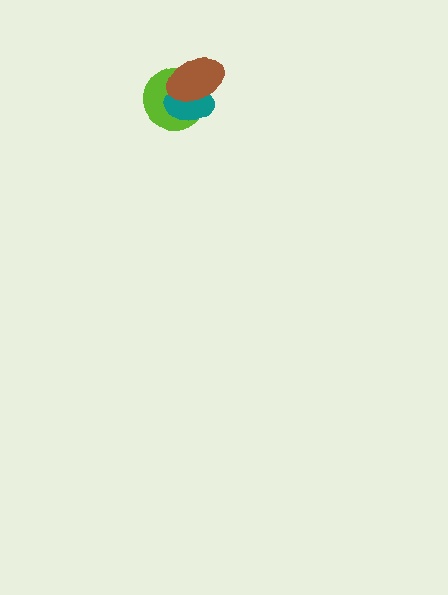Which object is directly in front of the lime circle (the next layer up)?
The teal ellipse is directly in front of the lime circle.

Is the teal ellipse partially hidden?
Yes, it is partially covered by another shape.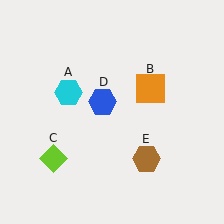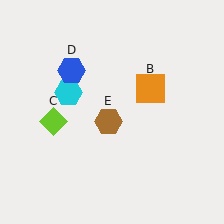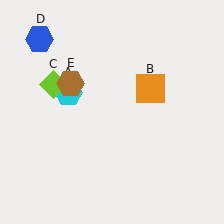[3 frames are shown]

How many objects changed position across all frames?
3 objects changed position: lime diamond (object C), blue hexagon (object D), brown hexagon (object E).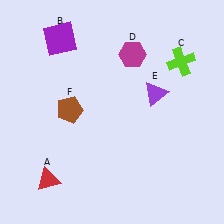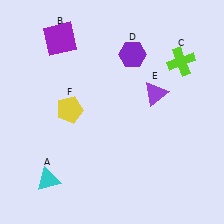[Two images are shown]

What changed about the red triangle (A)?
In Image 1, A is red. In Image 2, it changed to cyan.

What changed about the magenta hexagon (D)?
In Image 1, D is magenta. In Image 2, it changed to purple.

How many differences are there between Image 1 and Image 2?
There are 3 differences between the two images.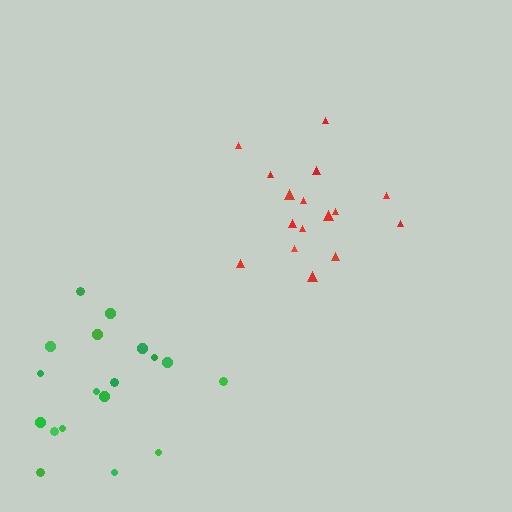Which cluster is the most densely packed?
Red.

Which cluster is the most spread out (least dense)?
Green.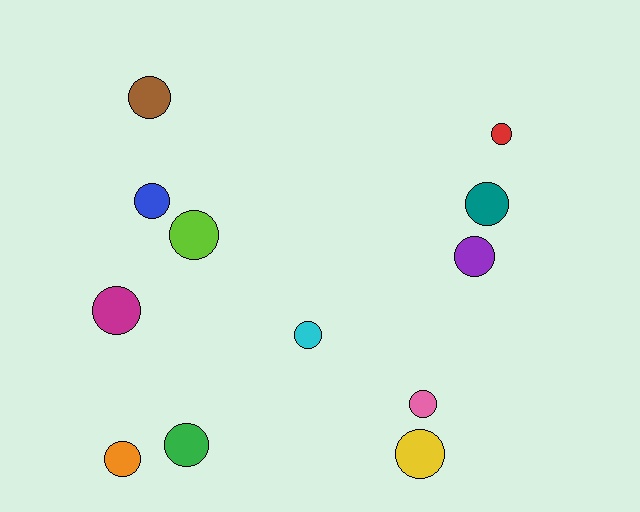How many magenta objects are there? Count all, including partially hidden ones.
There is 1 magenta object.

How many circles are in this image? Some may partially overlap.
There are 12 circles.